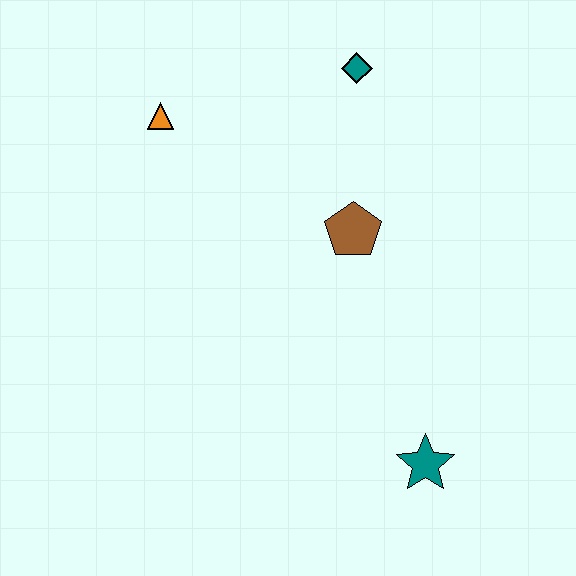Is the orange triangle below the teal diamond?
Yes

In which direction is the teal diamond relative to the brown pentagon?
The teal diamond is above the brown pentagon.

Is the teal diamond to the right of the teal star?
No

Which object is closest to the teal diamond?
The brown pentagon is closest to the teal diamond.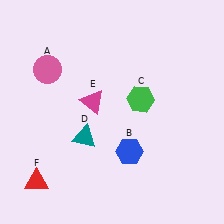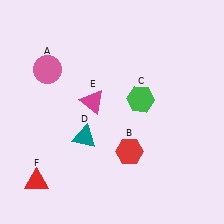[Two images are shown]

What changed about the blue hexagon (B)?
In Image 1, B is blue. In Image 2, it changed to red.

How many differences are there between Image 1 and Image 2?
There is 1 difference between the two images.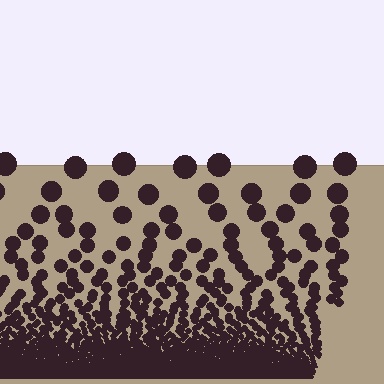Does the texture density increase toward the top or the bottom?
Density increases toward the bottom.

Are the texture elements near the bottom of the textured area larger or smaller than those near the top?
Smaller. The gradient is inverted — elements near the bottom are smaller and denser.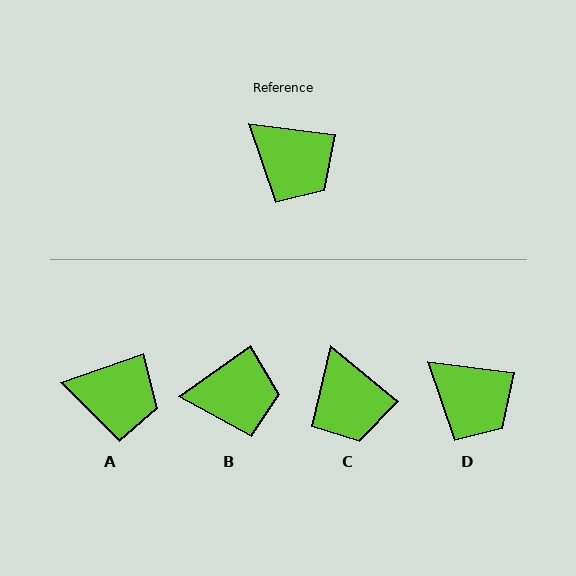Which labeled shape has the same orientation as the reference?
D.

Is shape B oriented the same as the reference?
No, it is off by about 42 degrees.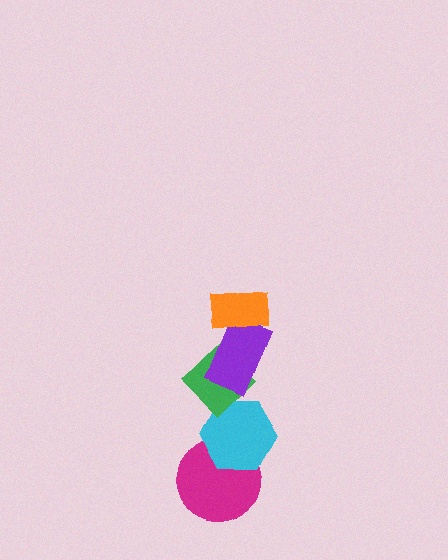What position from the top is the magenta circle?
The magenta circle is 5th from the top.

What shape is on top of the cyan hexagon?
The green diamond is on top of the cyan hexagon.